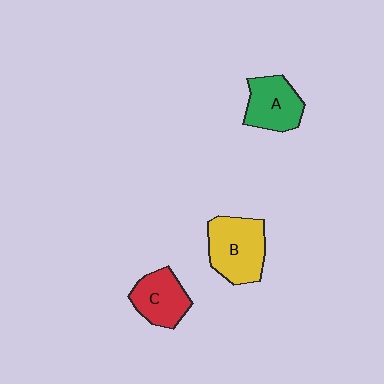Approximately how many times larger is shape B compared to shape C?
Approximately 1.4 times.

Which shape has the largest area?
Shape B (yellow).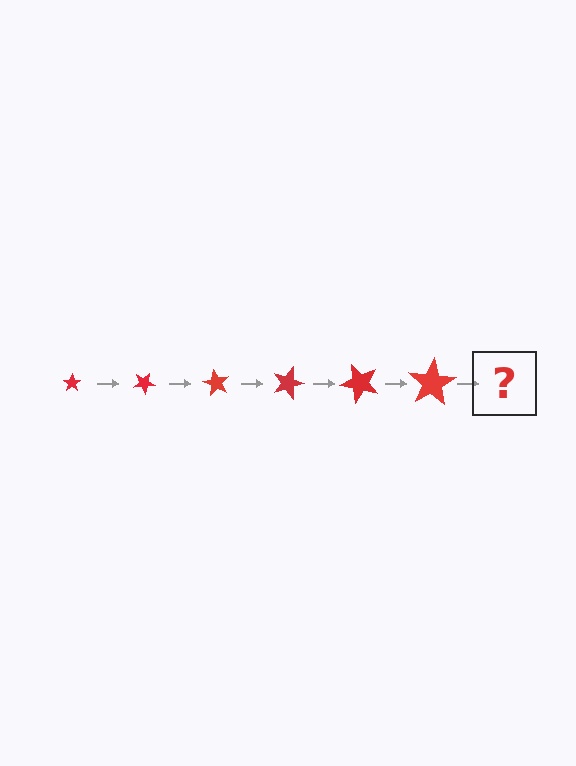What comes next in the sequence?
The next element should be a star, larger than the previous one and rotated 180 degrees from the start.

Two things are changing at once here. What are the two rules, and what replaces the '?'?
The two rules are that the star grows larger each step and it rotates 30 degrees each step. The '?' should be a star, larger than the previous one and rotated 180 degrees from the start.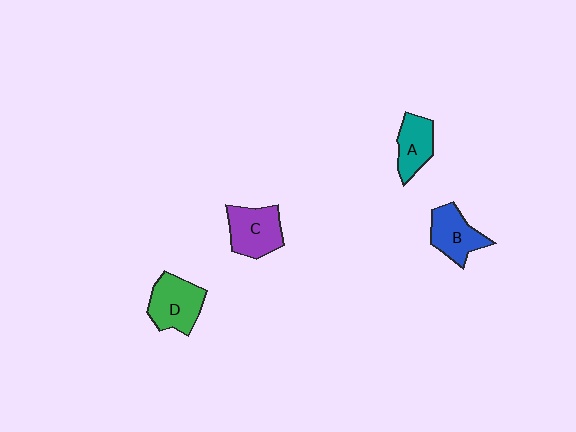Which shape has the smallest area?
Shape A (teal).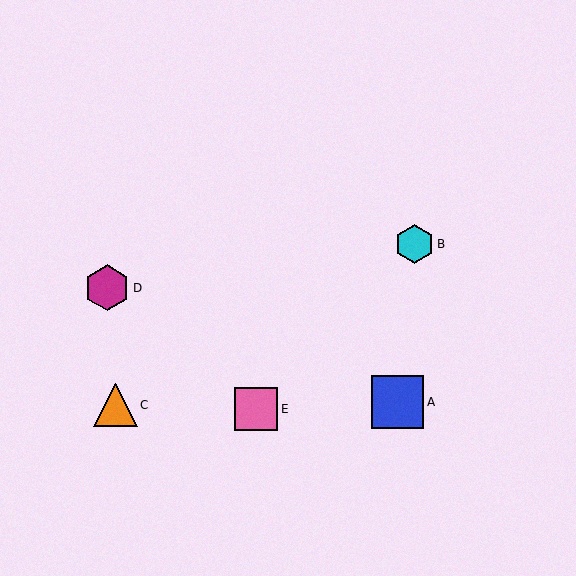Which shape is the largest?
The blue square (labeled A) is the largest.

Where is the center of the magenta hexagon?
The center of the magenta hexagon is at (107, 288).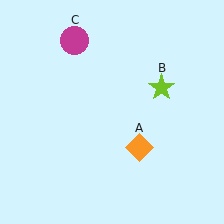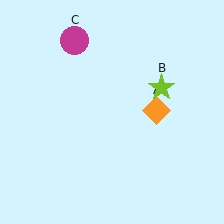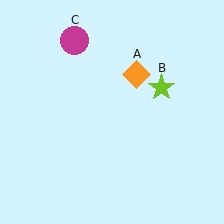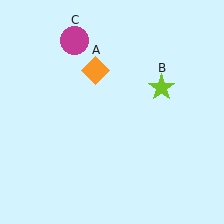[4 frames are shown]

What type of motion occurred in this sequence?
The orange diamond (object A) rotated counterclockwise around the center of the scene.